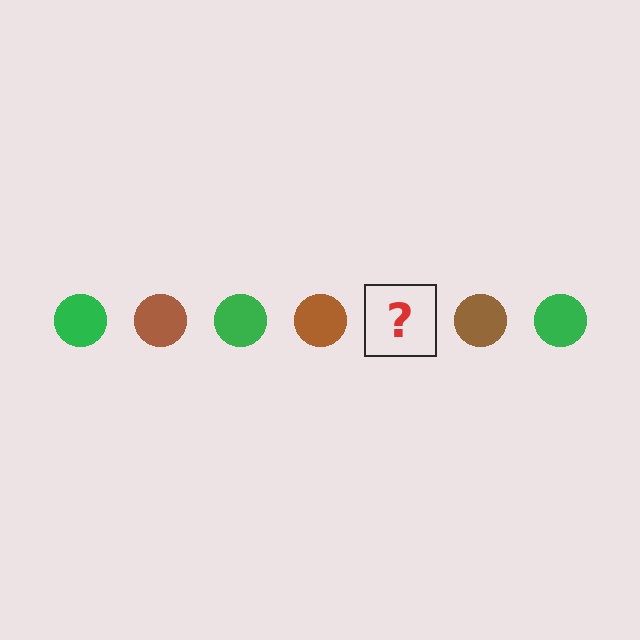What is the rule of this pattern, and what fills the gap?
The rule is that the pattern cycles through green, brown circles. The gap should be filled with a green circle.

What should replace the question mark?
The question mark should be replaced with a green circle.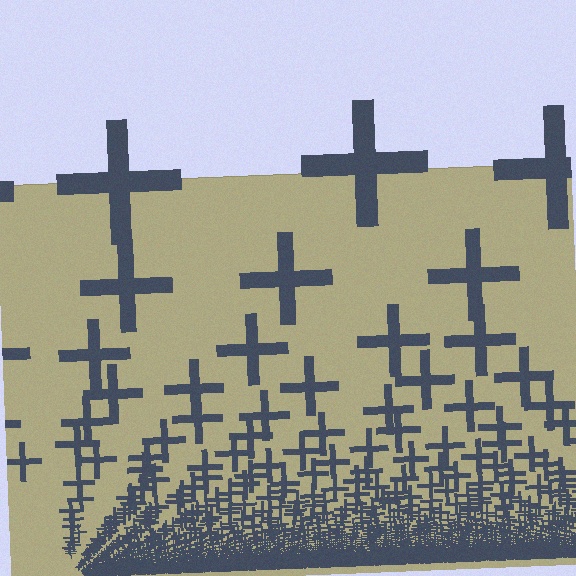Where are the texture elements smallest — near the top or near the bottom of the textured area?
Near the bottom.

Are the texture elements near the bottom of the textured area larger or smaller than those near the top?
Smaller. The gradient is inverted — elements near the bottom are smaller and denser.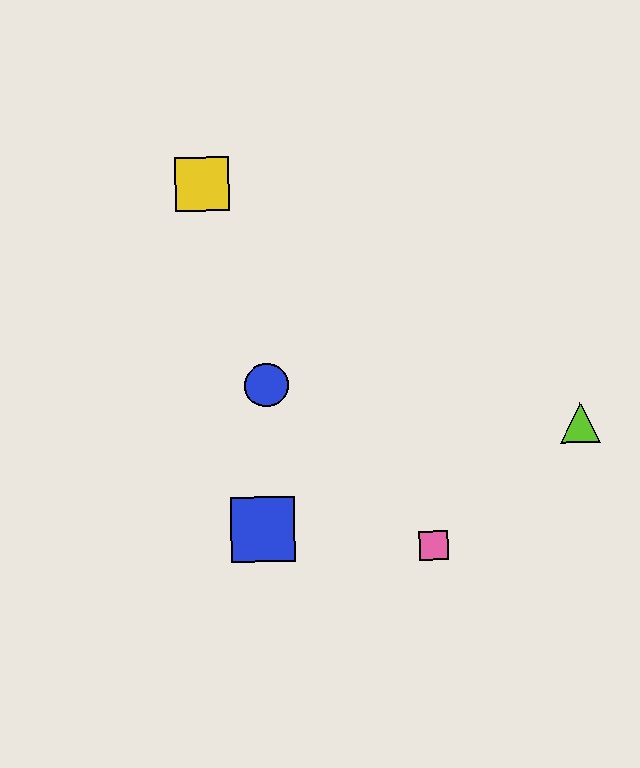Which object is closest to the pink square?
The blue square is closest to the pink square.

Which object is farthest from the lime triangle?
The yellow square is farthest from the lime triangle.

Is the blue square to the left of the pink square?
Yes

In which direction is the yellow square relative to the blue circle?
The yellow square is above the blue circle.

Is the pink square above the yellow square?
No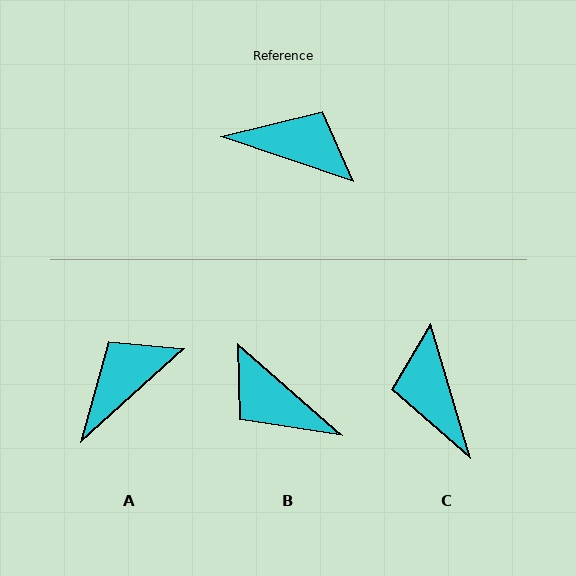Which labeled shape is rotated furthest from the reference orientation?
B, about 157 degrees away.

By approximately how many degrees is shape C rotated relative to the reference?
Approximately 125 degrees counter-clockwise.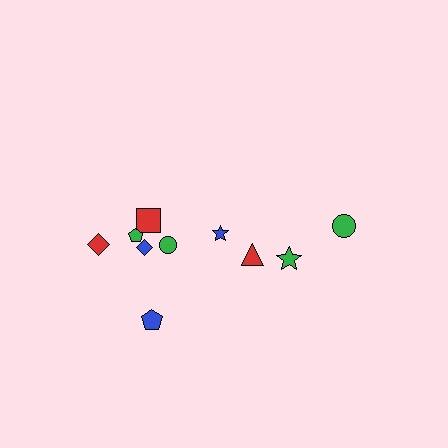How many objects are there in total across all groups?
There are 10 objects.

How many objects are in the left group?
There are 7 objects.